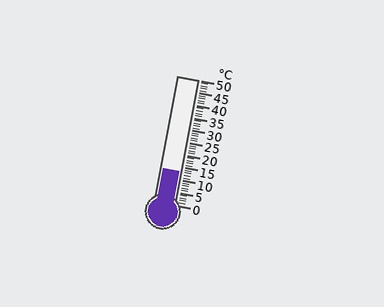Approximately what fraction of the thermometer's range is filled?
The thermometer is filled to approximately 25% of its range.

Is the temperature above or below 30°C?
The temperature is below 30°C.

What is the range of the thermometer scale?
The thermometer scale ranges from 0°C to 50°C.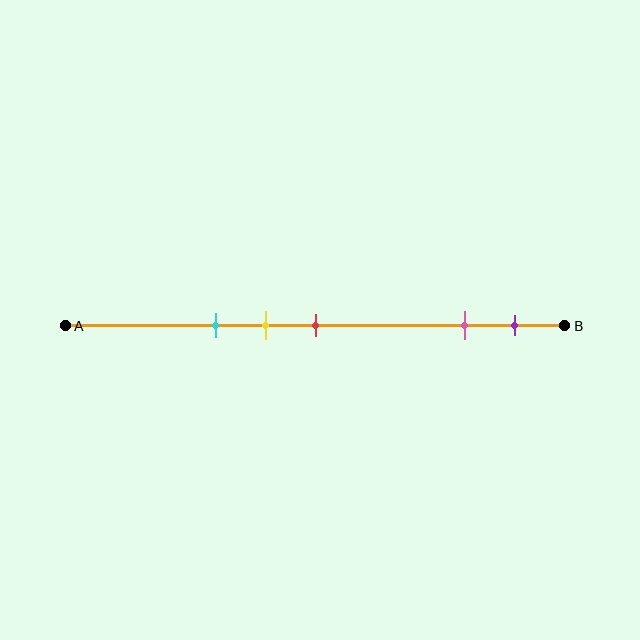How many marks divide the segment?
There are 5 marks dividing the segment.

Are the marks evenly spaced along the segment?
No, the marks are not evenly spaced.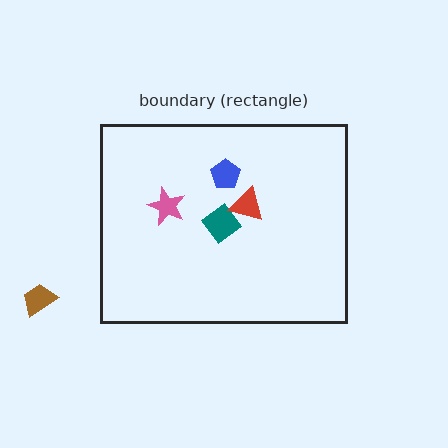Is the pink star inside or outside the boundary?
Inside.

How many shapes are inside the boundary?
4 inside, 1 outside.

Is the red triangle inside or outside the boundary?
Inside.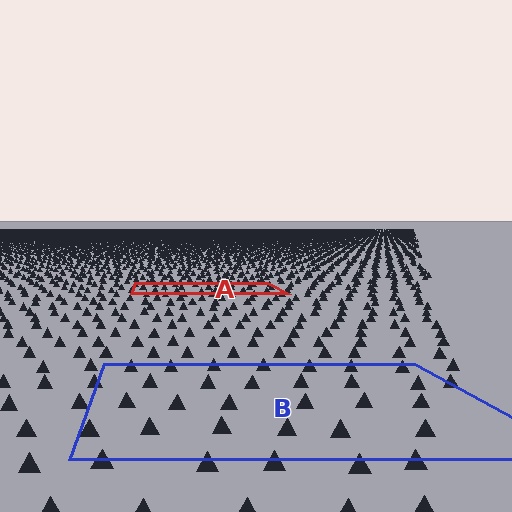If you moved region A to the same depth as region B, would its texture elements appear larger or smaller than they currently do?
They would appear larger. At a closer depth, the same texture elements are projected at a bigger on-screen size.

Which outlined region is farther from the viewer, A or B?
Region A is farther from the viewer — the texture elements inside it appear smaller and more densely packed.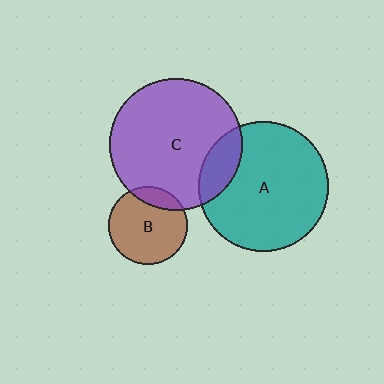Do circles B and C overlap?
Yes.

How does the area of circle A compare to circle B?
Approximately 2.7 times.